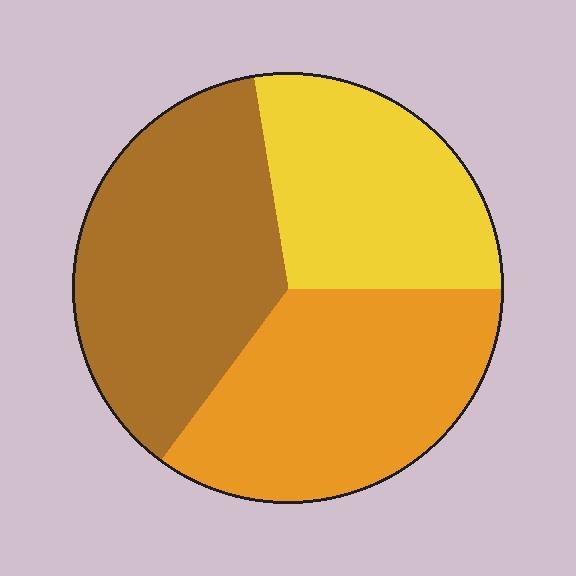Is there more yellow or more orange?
Orange.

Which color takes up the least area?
Yellow, at roughly 30%.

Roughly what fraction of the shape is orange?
Orange covers about 35% of the shape.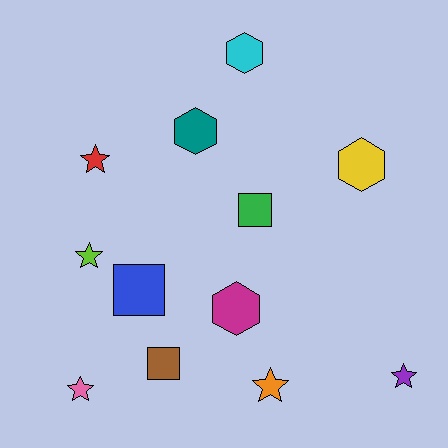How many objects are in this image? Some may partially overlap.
There are 12 objects.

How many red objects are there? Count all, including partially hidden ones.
There is 1 red object.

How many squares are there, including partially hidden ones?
There are 3 squares.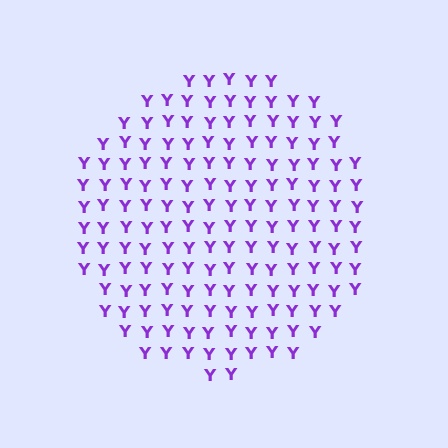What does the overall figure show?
The overall figure shows a circle.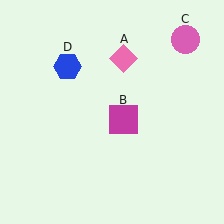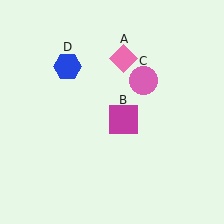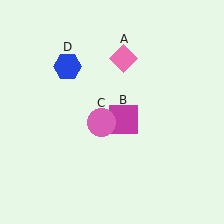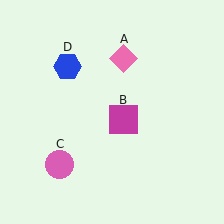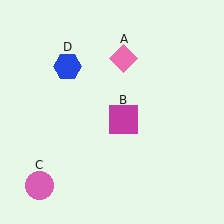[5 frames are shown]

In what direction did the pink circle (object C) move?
The pink circle (object C) moved down and to the left.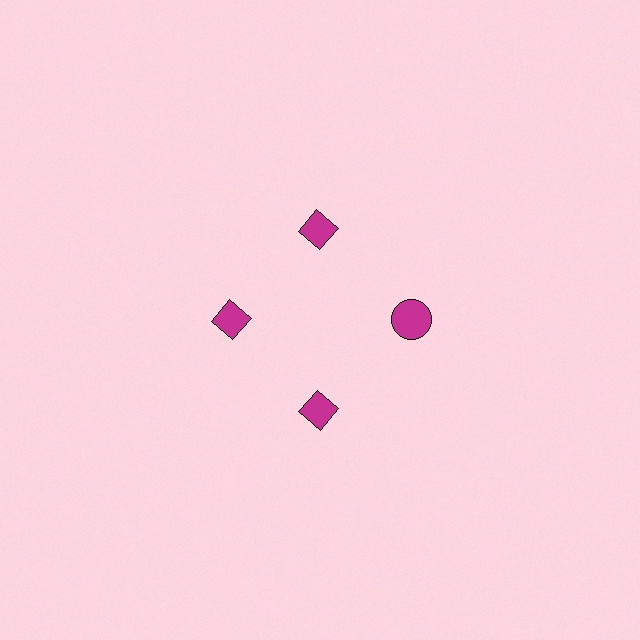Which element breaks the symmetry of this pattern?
The magenta circle at roughly the 3 o'clock position breaks the symmetry. All other shapes are magenta diamonds.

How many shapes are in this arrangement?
There are 4 shapes arranged in a ring pattern.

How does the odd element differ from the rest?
It has a different shape: circle instead of diamond.